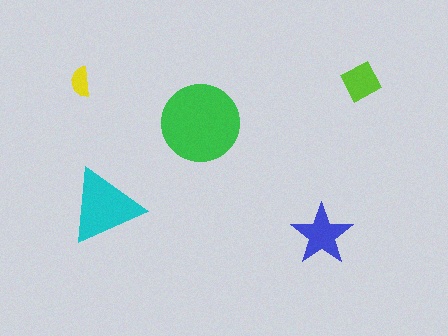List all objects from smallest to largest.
The yellow semicircle, the lime diamond, the blue star, the cyan triangle, the green circle.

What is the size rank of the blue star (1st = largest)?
3rd.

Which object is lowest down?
The blue star is bottommost.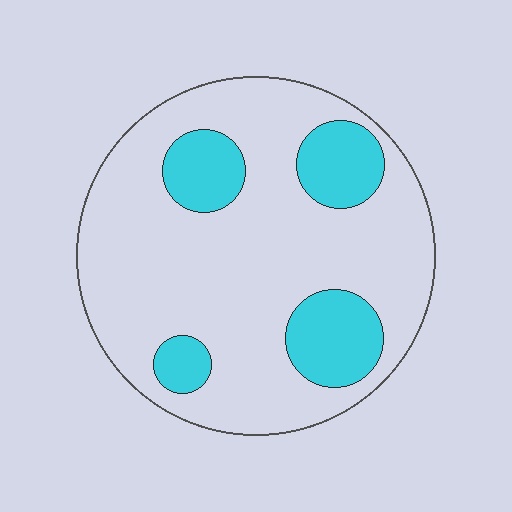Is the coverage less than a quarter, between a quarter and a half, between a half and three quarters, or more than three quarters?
Less than a quarter.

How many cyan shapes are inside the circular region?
4.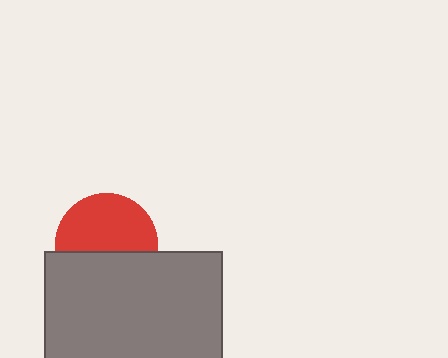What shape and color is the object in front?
The object in front is a gray rectangle.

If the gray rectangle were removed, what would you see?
You would see the complete red circle.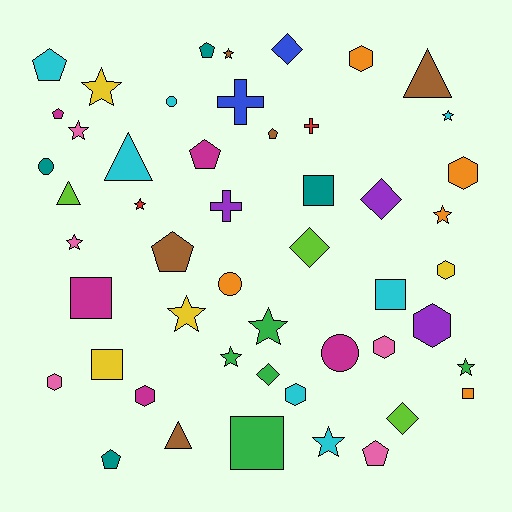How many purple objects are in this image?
There are 3 purple objects.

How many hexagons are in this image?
There are 8 hexagons.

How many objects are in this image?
There are 50 objects.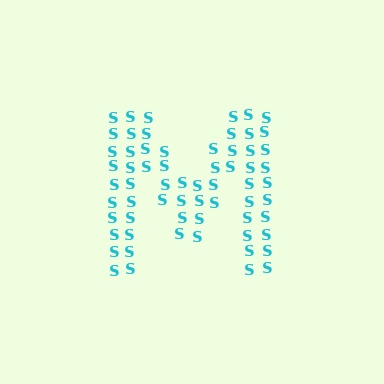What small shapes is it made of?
It is made of small letter S's.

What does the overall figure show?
The overall figure shows the letter M.